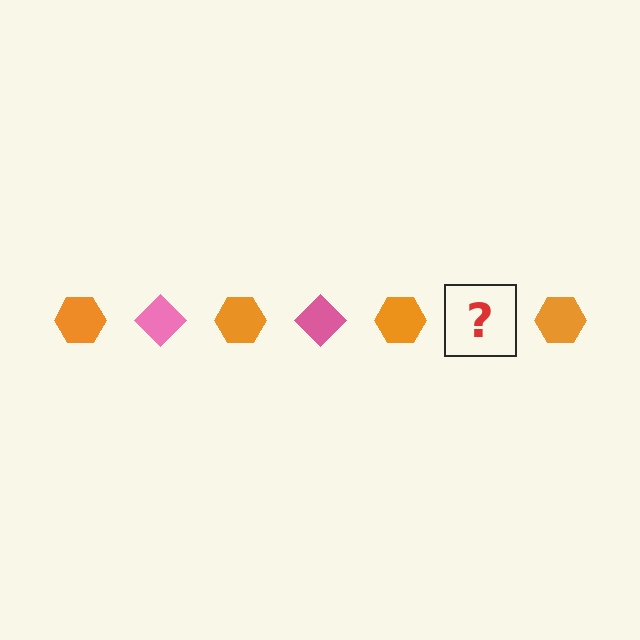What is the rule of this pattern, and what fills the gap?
The rule is that the pattern alternates between orange hexagon and pink diamond. The gap should be filled with a pink diamond.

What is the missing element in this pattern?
The missing element is a pink diamond.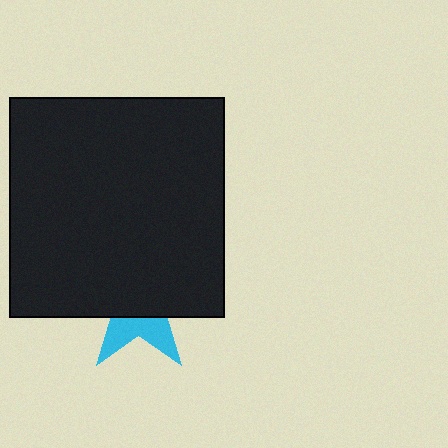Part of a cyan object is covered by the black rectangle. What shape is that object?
It is a star.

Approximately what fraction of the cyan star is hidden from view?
Roughly 66% of the cyan star is hidden behind the black rectangle.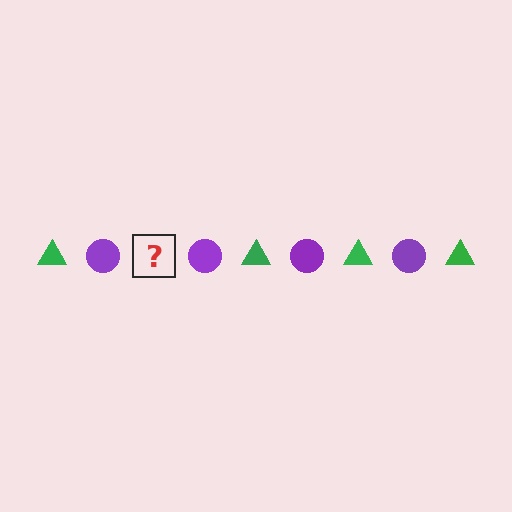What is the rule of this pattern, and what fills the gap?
The rule is that the pattern alternates between green triangle and purple circle. The gap should be filled with a green triangle.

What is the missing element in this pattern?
The missing element is a green triangle.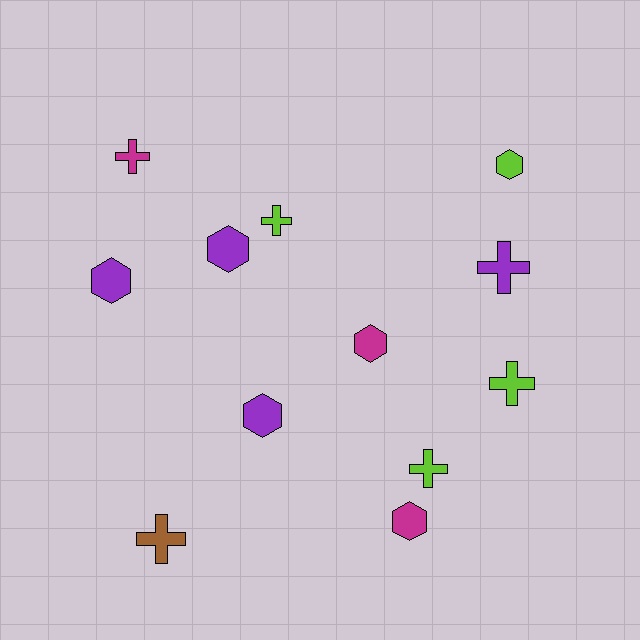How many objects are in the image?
There are 12 objects.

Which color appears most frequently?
Lime, with 4 objects.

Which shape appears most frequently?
Cross, with 6 objects.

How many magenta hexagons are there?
There are 2 magenta hexagons.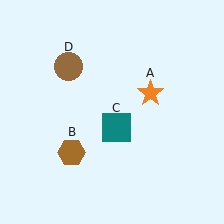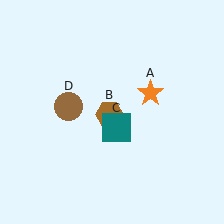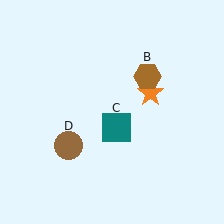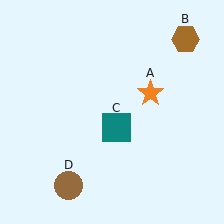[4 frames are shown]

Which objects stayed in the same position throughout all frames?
Orange star (object A) and teal square (object C) remained stationary.